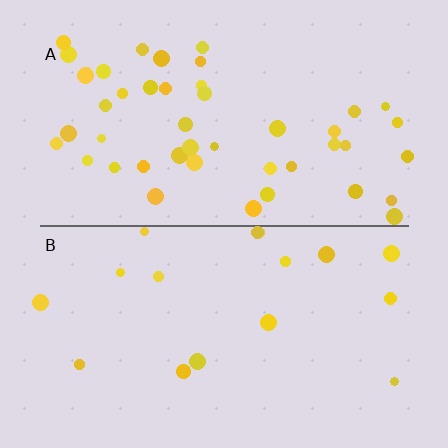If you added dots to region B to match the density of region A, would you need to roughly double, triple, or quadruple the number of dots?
Approximately triple.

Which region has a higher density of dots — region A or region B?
A (the top).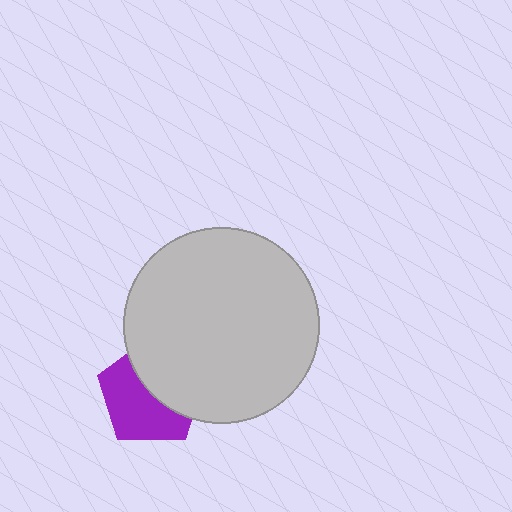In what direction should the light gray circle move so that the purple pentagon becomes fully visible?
The light gray circle should move toward the upper-right. That is the shortest direction to clear the overlap and leave the purple pentagon fully visible.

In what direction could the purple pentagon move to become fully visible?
The purple pentagon could move toward the lower-left. That would shift it out from behind the light gray circle entirely.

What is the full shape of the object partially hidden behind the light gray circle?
The partially hidden object is a purple pentagon.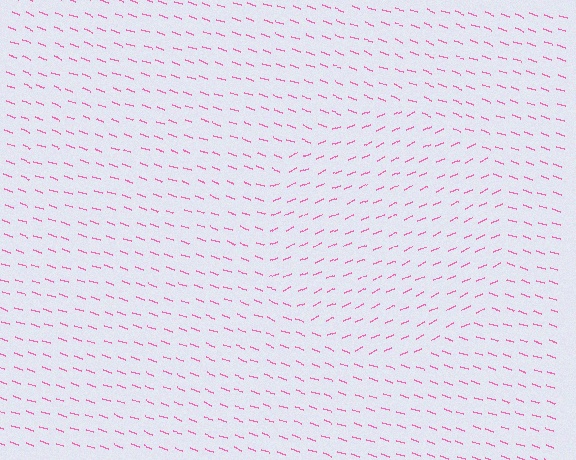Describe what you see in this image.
The image is filled with small pink line segments. A circle region in the image has lines oriented differently from the surrounding lines, creating a visible texture boundary.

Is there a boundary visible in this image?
Yes, there is a texture boundary formed by a change in line orientation.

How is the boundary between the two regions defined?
The boundary is defined purely by a change in line orientation (approximately 45 degrees difference). All lines are the same color and thickness.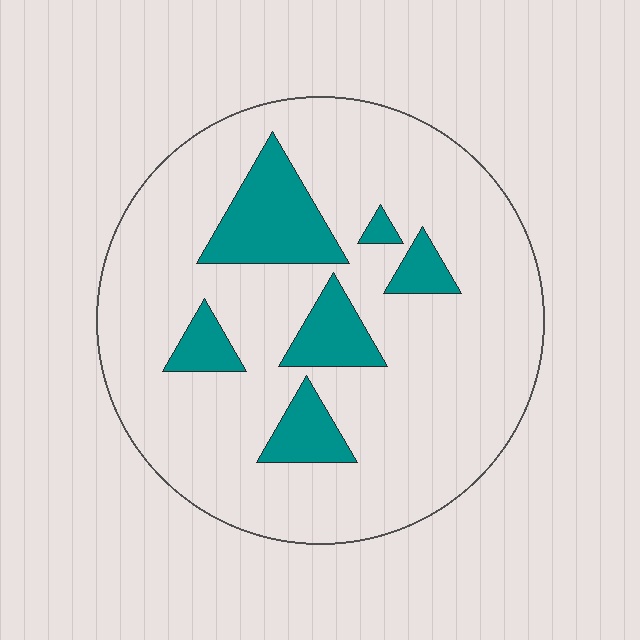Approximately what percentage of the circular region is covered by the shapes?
Approximately 15%.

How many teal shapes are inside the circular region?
6.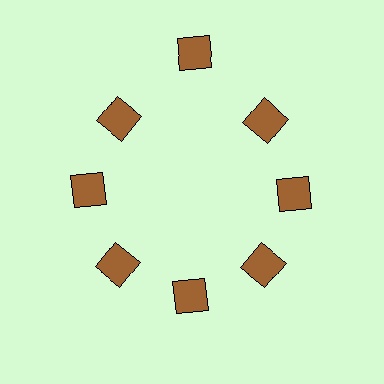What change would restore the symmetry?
The symmetry would be restored by moving it inward, back onto the ring so that all 8 diamonds sit at equal angles and equal distance from the center.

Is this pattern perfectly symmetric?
No. The 8 brown diamonds are arranged in a ring, but one element near the 12 o'clock position is pushed outward from the center, breaking the 8-fold rotational symmetry.